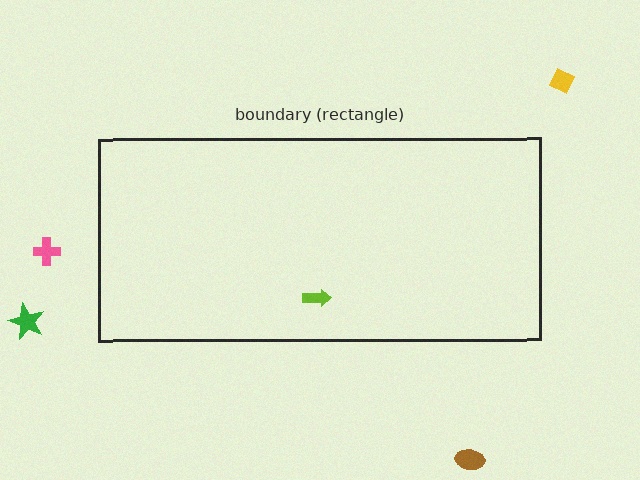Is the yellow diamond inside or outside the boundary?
Outside.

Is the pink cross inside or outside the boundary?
Outside.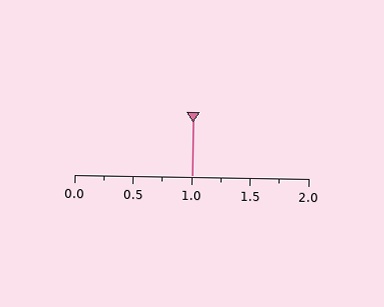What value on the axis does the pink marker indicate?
The marker indicates approximately 1.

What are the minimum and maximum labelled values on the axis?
The axis runs from 0.0 to 2.0.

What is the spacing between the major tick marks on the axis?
The major ticks are spaced 0.5 apart.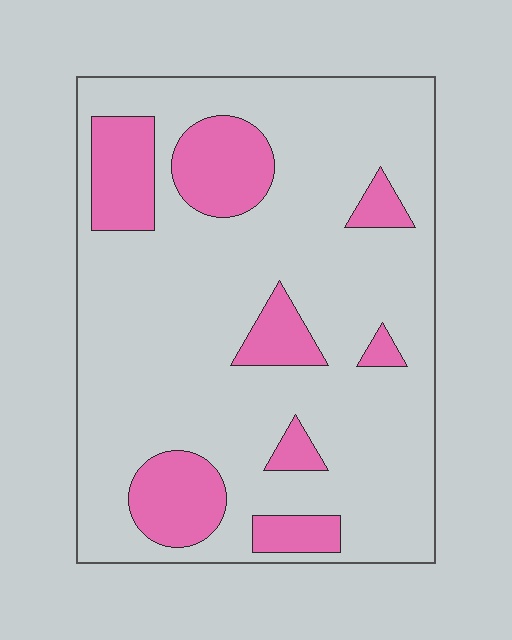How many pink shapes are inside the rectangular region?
8.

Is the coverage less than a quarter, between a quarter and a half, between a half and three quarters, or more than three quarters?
Less than a quarter.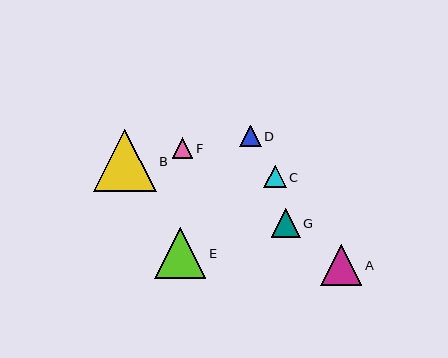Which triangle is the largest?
Triangle B is the largest with a size of approximately 62 pixels.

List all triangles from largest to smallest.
From largest to smallest: B, E, A, G, C, D, F.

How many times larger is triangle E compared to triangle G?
Triangle E is approximately 1.8 times the size of triangle G.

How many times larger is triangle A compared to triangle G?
Triangle A is approximately 1.4 times the size of triangle G.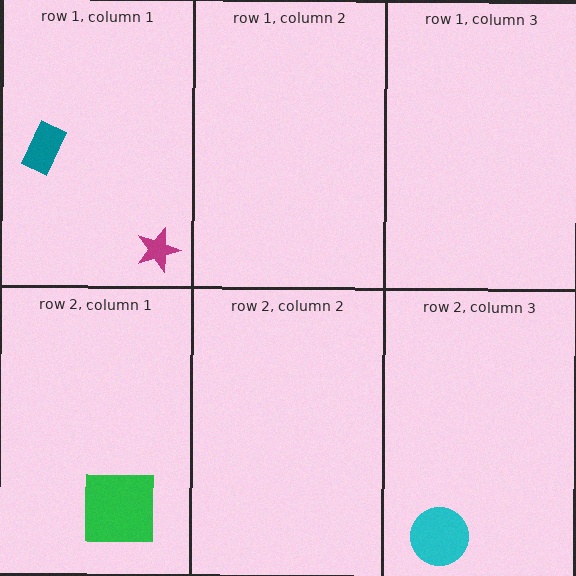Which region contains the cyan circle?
The row 2, column 3 region.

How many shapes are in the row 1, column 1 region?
2.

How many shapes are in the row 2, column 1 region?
1.